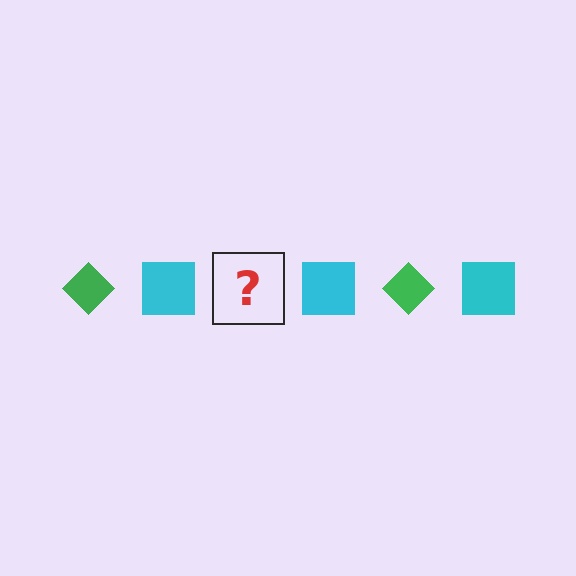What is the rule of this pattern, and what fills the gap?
The rule is that the pattern alternates between green diamond and cyan square. The gap should be filled with a green diamond.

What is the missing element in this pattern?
The missing element is a green diamond.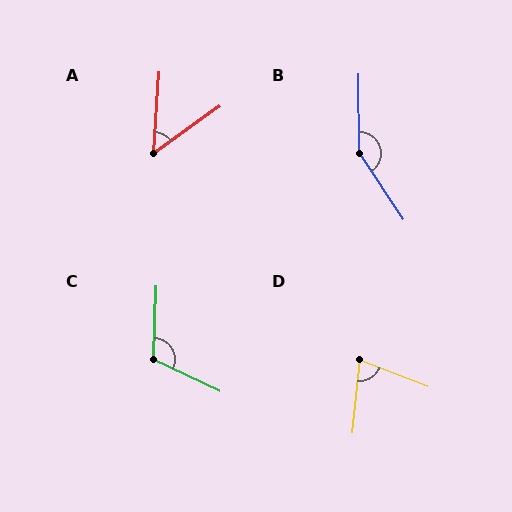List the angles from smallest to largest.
A (51°), D (74°), C (113°), B (147°).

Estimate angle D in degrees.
Approximately 74 degrees.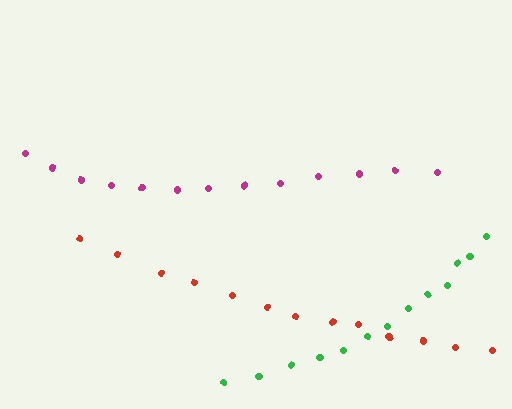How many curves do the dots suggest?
There are 3 distinct paths.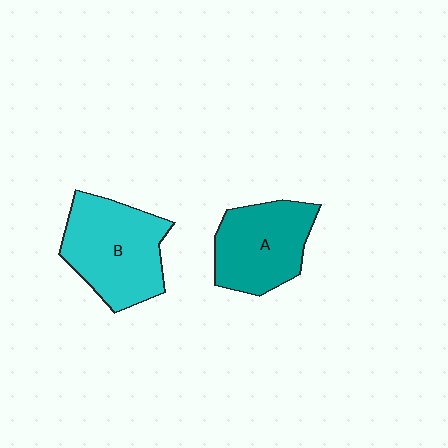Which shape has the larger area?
Shape B (cyan).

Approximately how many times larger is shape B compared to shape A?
Approximately 1.2 times.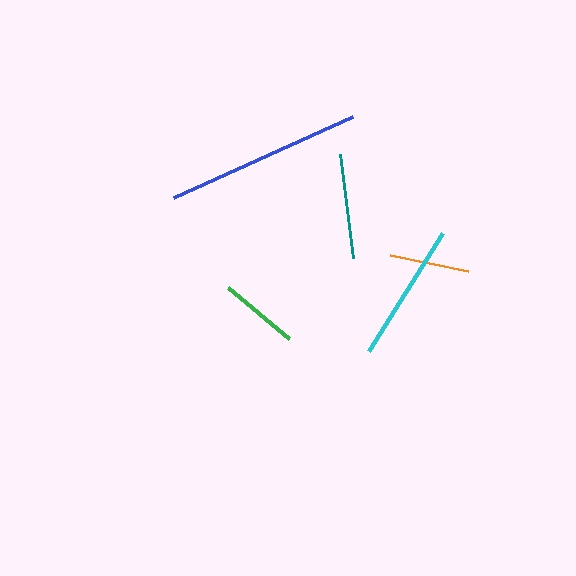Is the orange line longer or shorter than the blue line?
The blue line is longer than the orange line.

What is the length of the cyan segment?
The cyan segment is approximately 139 pixels long.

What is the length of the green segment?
The green segment is approximately 80 pixels long.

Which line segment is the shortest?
The green line is the shortest at approximately 80 pixels.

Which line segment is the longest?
The blue line is the longest at approximately 196 pixels.